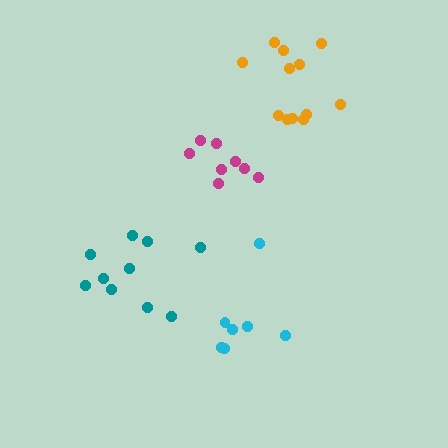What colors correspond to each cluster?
The clusters are colored: magenta, cyan, teal, orange.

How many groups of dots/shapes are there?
There are 4 groups.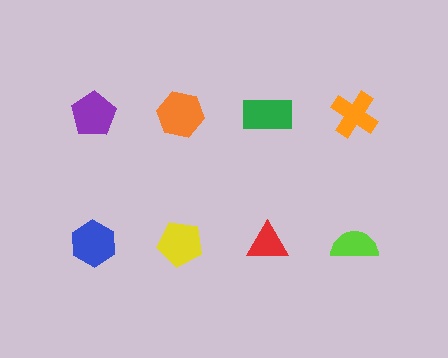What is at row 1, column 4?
An orange cross.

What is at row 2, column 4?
A lime semicircle.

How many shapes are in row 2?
4 shapes.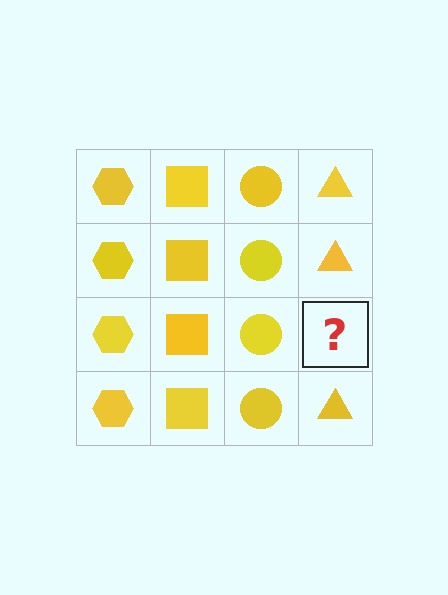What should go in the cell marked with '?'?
The missing cell should contain a yellow triangle.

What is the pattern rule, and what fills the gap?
The rule is that each column has a consistent shape. The gap should be filled with a yellow triangle.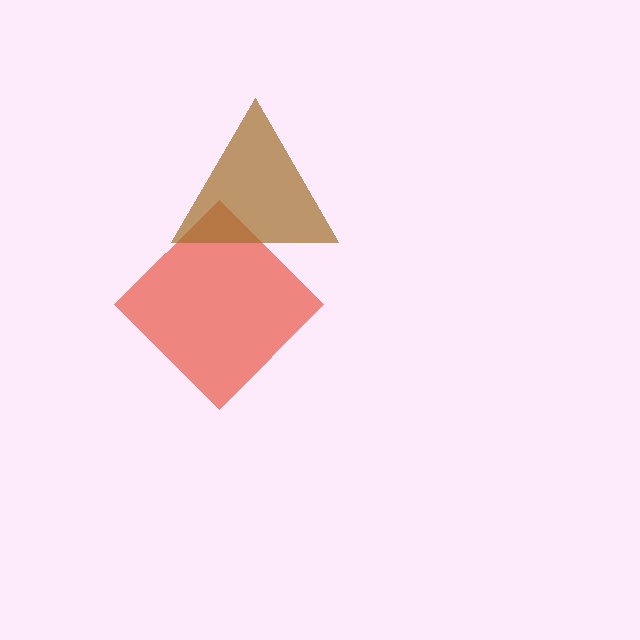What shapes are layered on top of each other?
The layered shapes are: a red diamond, a brown triangle.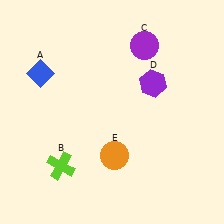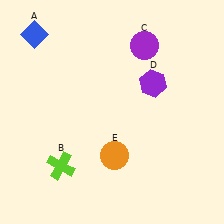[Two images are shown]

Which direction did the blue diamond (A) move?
The blue diamond (A) moved up.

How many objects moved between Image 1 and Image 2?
1 object moved between the two images.